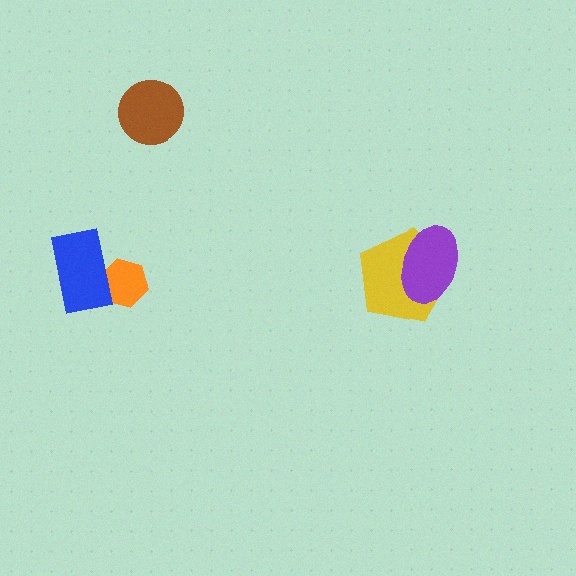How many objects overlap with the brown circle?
0 objects overlap with the brown circle.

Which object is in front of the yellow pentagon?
The purple ellipse is in front of the yellow pentagon.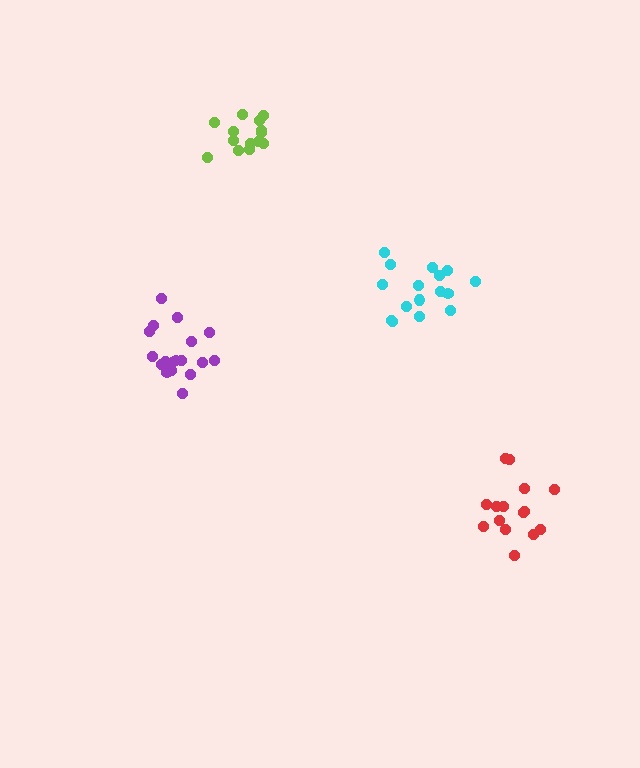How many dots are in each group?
Group 1: 16 dots, Group 2: 18 dots, Group 3: 15 dots, Group 4: 14 dots (63 total).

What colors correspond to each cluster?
The clusters are colored: cyan, purple, red, lime.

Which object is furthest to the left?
The purple cluster is leftmost.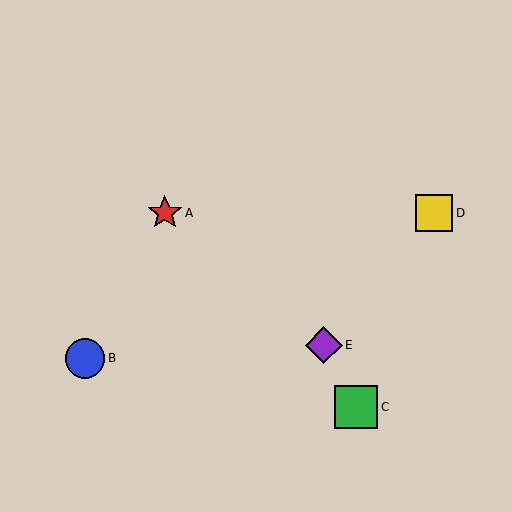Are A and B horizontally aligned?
No, A is at y≈213 and B is at y≈358.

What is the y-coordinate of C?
Object C is at y≈407.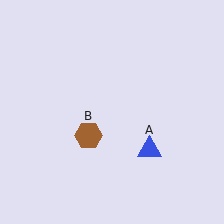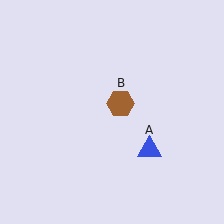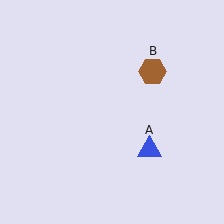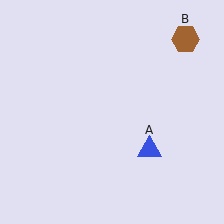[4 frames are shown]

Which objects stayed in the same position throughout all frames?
Blue triangle (object A) remained stationary.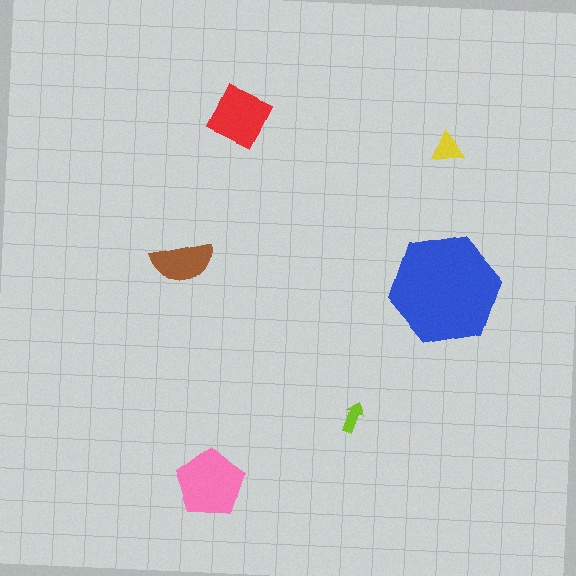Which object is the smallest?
The lime arrow.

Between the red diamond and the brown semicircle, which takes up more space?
The red diamond.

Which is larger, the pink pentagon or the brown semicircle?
The pink pentagon.